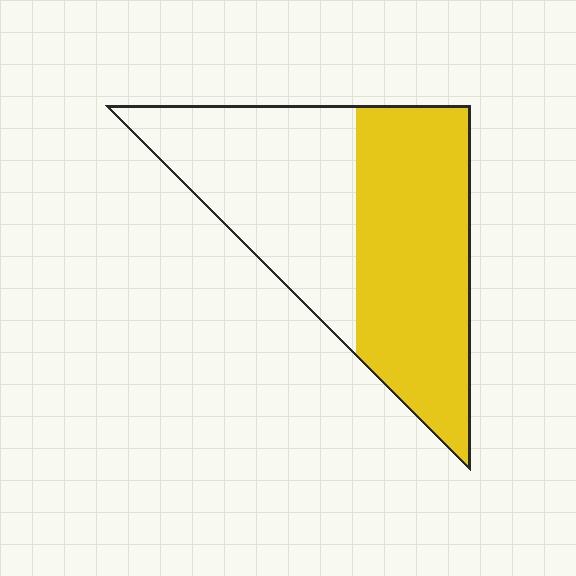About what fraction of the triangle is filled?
About one half (1/2).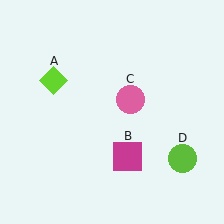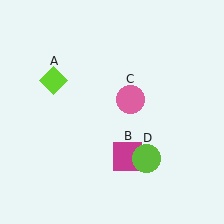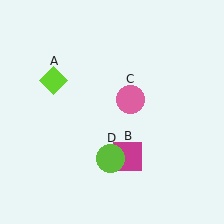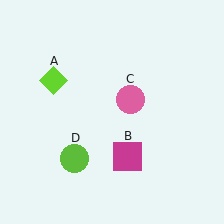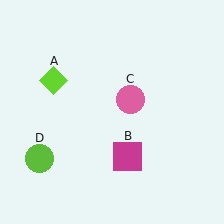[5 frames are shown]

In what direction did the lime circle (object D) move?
The lime circle (object D) moved left.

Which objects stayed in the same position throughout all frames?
Lime diamond (object A) and magenta square (object B) and pink circle (object C) remained stationary.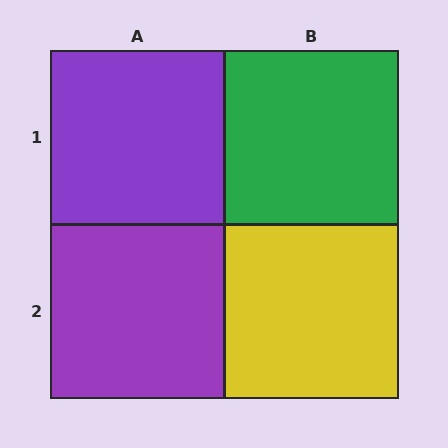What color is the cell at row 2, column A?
Purple.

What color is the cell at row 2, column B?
Yellow.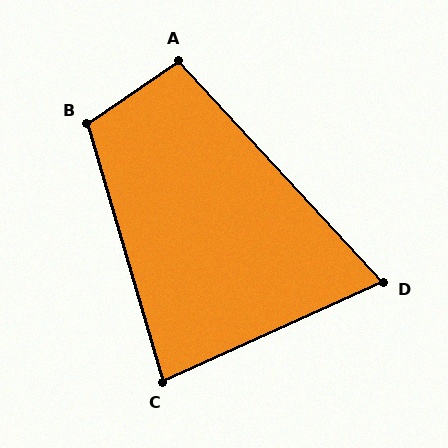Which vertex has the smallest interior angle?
D, at approximately 72 degrees.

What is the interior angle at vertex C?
Approximately 82 degrees (acute).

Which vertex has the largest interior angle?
B, at approximately 108 degrees.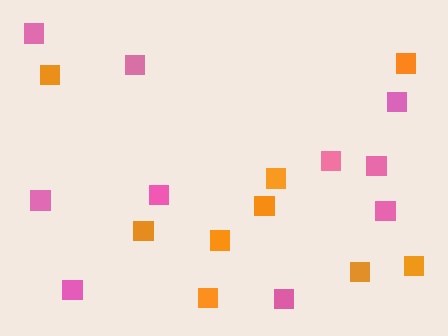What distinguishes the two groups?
There are 2 groups: one group of orange squares (9) and one group of pink squares (10).